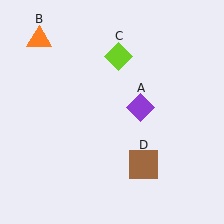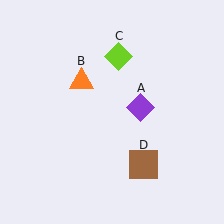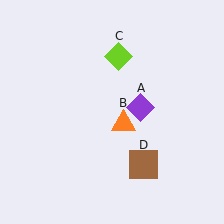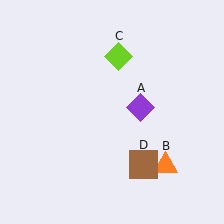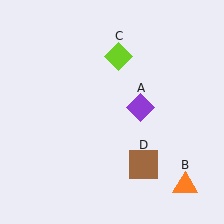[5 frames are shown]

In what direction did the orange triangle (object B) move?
The orange triangle (object B) moved down and to the right.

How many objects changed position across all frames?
1 object changed position: orange triangle (object B).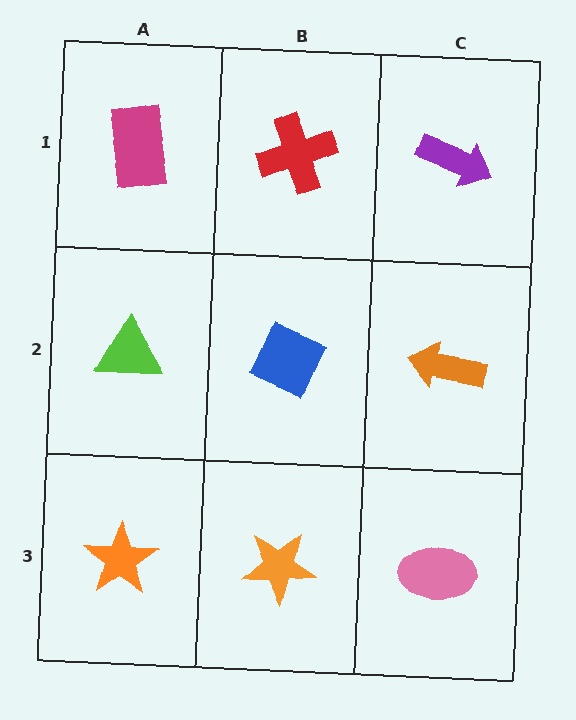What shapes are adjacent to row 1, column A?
A lime triangle (row 2, column A), a red cross (row 1, column B).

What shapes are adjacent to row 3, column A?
A lime triangle (row 2, column A), an orange star (row 3, column B).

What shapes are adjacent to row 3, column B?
A blue diamond (row 2, column B), an orange star (row 3, column A), a pink ellipse (row 3, column C).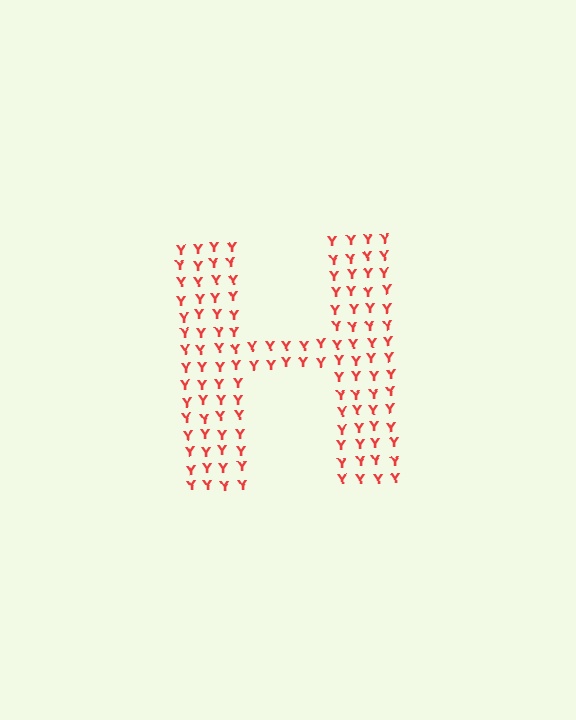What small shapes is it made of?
It is made of small letter Y's.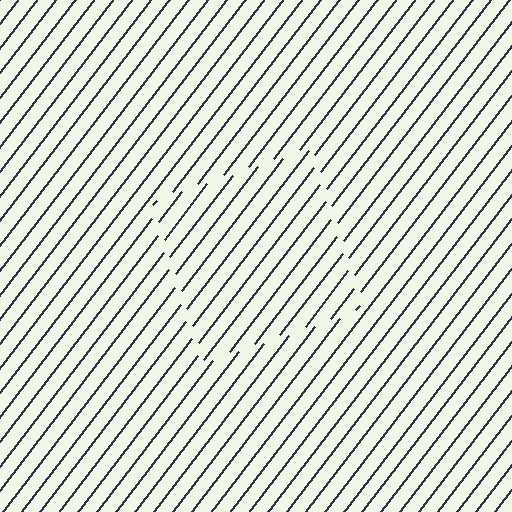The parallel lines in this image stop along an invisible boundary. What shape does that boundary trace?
An illusory square. The interior of the shape contains the same grating, shifted by half a period — the contour is defined by the phase discontinuity where line-ends from the inner and outer gratings abut.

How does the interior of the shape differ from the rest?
The interior of the shape contains the same grating, shifted by half a period — the contour is defined by the phase discontinuity where line-ends from the inner and outer gratings abut.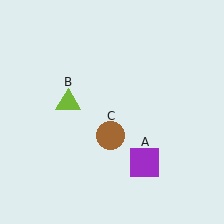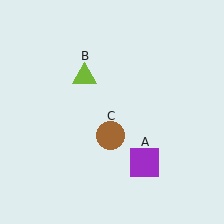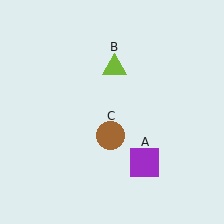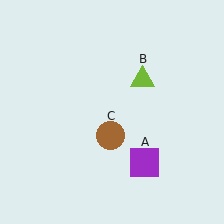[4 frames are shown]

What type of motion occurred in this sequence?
The lime triangle (object B) rotated clockwise around the center of the scene.